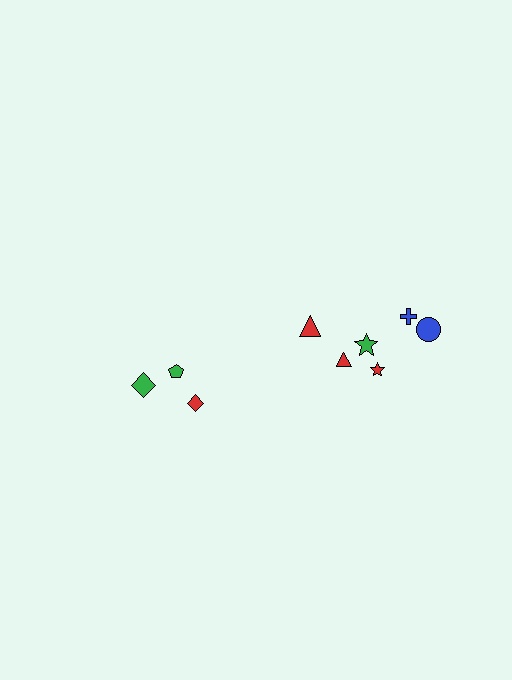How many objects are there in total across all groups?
There are 9 objects.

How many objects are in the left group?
There are 3 objects.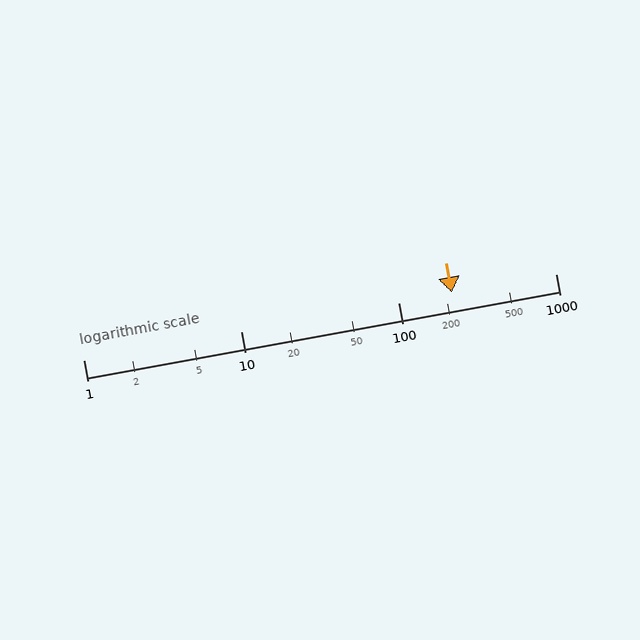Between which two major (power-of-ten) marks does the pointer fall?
The pointer is between 100 and 1000.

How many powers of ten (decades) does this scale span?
The scale spans 3 decades, from 1 to 1000.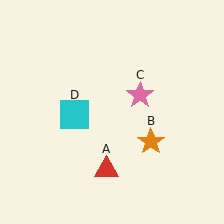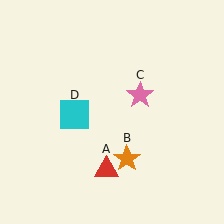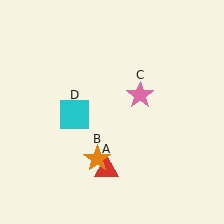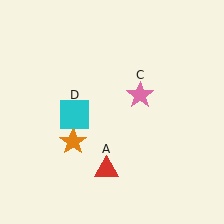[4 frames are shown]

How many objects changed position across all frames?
1 object changed position: orange star (object B).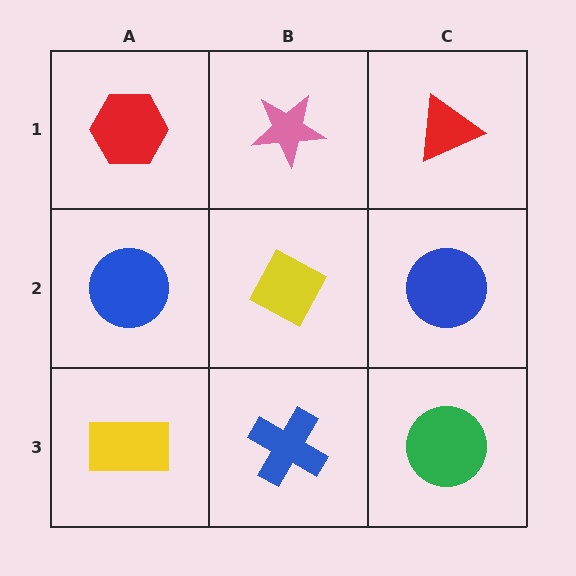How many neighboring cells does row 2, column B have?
4.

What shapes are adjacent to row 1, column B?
A yellow diamond (row 2, column B), a red hexagon (row 1, column A), a red triangle (row 1, column C).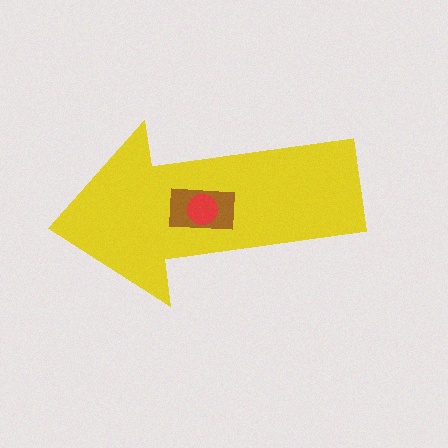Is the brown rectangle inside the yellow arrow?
Yes.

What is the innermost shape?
The red circle.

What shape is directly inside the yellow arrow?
The brown rectangle.